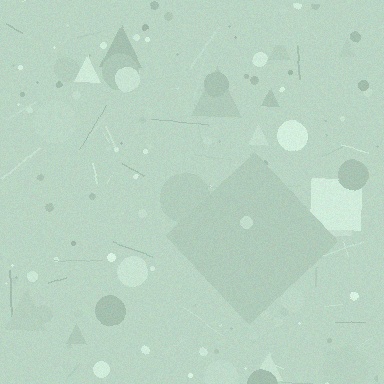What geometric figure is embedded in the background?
A diamond is embedded in the background.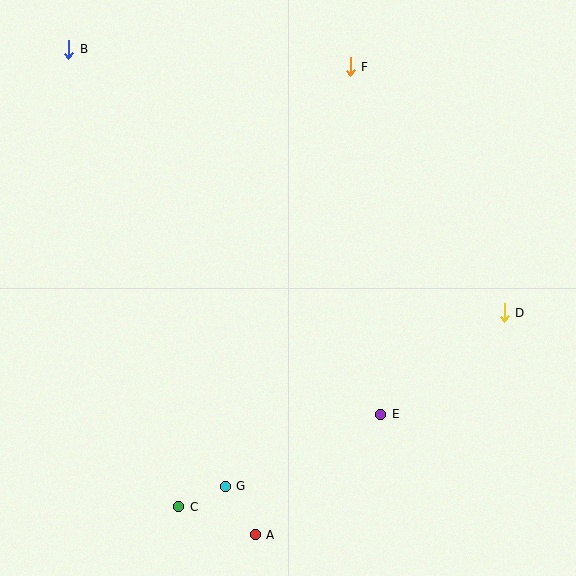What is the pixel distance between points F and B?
The distance between F and B is 282 pixels.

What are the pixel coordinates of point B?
Point B is at (69, 49).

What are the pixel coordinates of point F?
Point F is at (350, 67).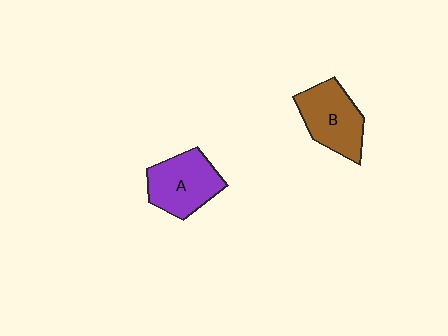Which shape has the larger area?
Shape A (purple).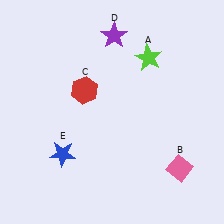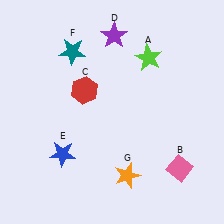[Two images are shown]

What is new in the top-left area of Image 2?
A teal star (F) was added in the top-left area of Image 2.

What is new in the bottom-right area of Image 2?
An orange star (G) was added in the bottom-right area of Image 2.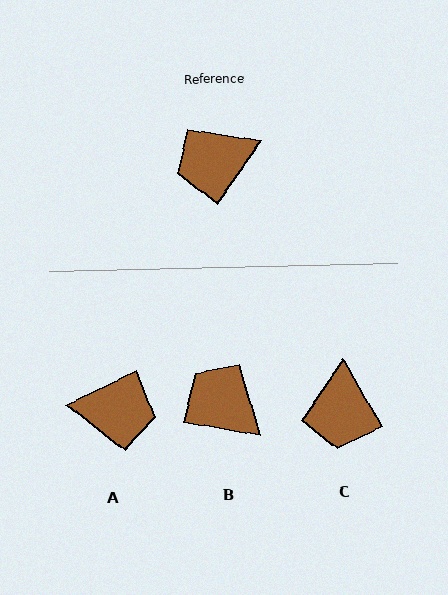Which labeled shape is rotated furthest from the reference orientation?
A, about 150 degrees away.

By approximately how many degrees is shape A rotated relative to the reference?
Approximately 150 degrees counter-clockwise.